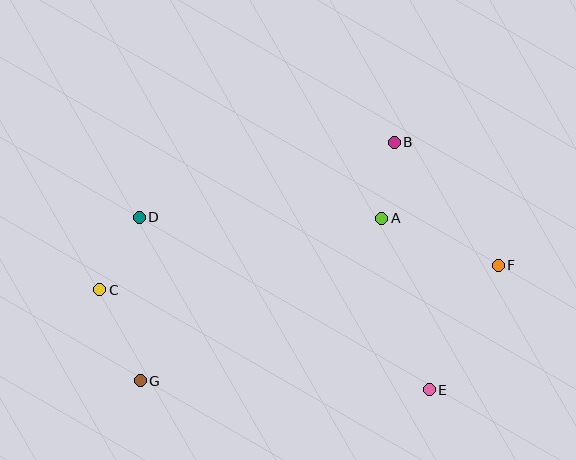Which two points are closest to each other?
Points A and B are closest to each other.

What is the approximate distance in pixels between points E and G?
The distance between E and G is approximately 289 pixels.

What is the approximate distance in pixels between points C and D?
The distance between C and D is approximately 83 pixels.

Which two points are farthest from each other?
Points C and F are farthest from each other.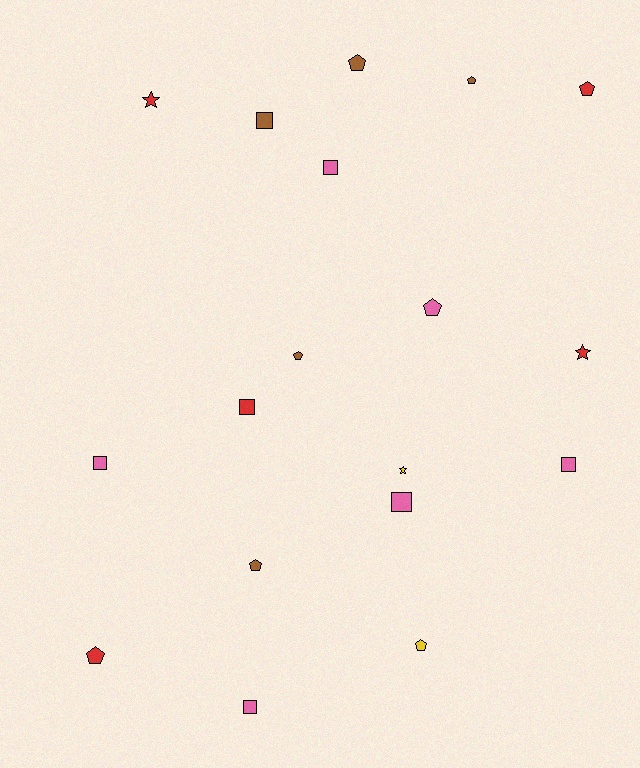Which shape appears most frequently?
Pentagon, with 8 objects.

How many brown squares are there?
There is 1 brown square.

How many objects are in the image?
There are 18 objects.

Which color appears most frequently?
Pink, with 6 objects.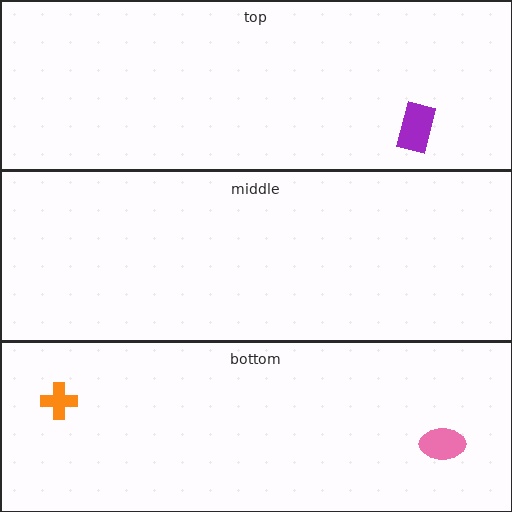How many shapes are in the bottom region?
2.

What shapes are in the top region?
The purple rectangle.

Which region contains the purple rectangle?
The top region.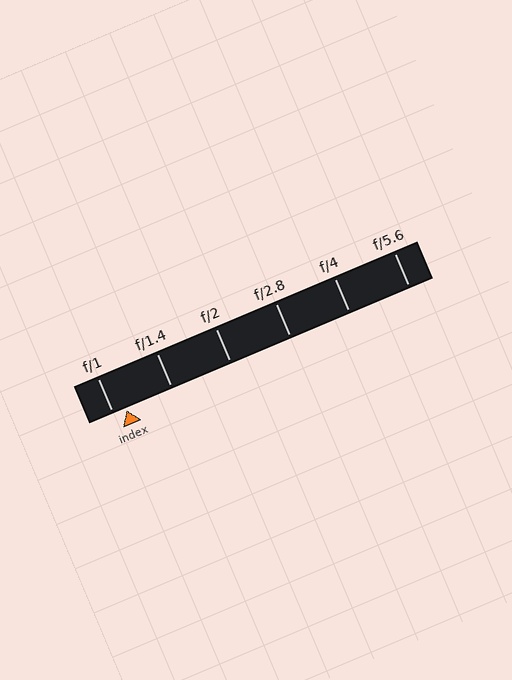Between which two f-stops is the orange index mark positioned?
The index mark is between f/1 and f/1.4.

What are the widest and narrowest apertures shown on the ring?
The widest aperture shown is f/1 and the narrowest is f/5.6.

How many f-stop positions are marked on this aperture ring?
There are 6 f-stop positions marked.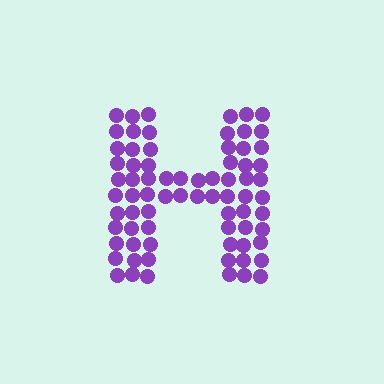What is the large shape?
The large shape is the letter H.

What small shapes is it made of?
It is made of small circles.